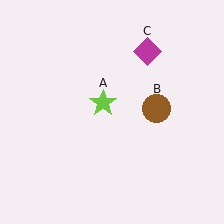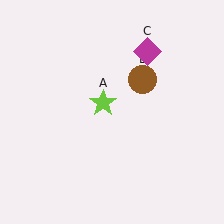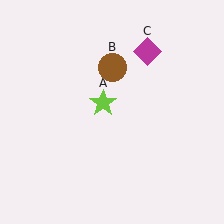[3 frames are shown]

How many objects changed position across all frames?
1 object changed position: brown circle (object B).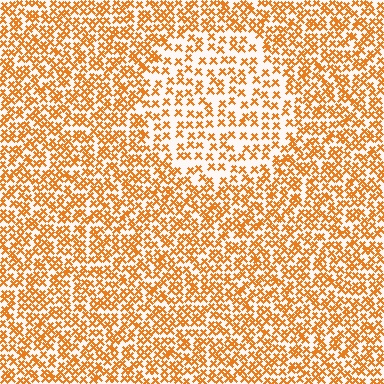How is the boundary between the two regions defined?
The boundary is defined by a change in element density (approximately 1.8x ratio). All elements are the same color, size, and shape.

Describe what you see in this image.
The image contains small orange elements arranged at two different densities. A circle-shaped region is visible where the elements are less densely packed than the surrounding area.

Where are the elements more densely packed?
The elements are more densely packed outside the circle boundary.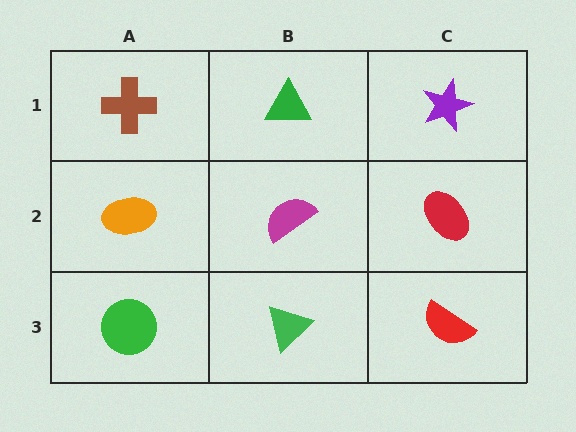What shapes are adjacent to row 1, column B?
A magenta semicircle (row 2, column B), a brown cross (row 1, column A), a purple star (row 1, column C).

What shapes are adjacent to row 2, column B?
A green triangle (row 1, column B), a green triangle (row 3, column B), an orange ellipse (row 2, column A), a red ellipse (row 2, column C).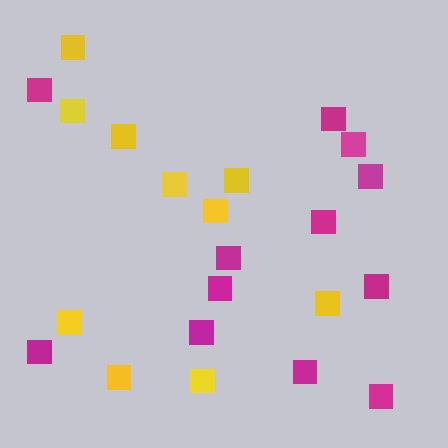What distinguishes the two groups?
There are 2 groups: one group of magenta squares (12) and one group of yellow squares (10).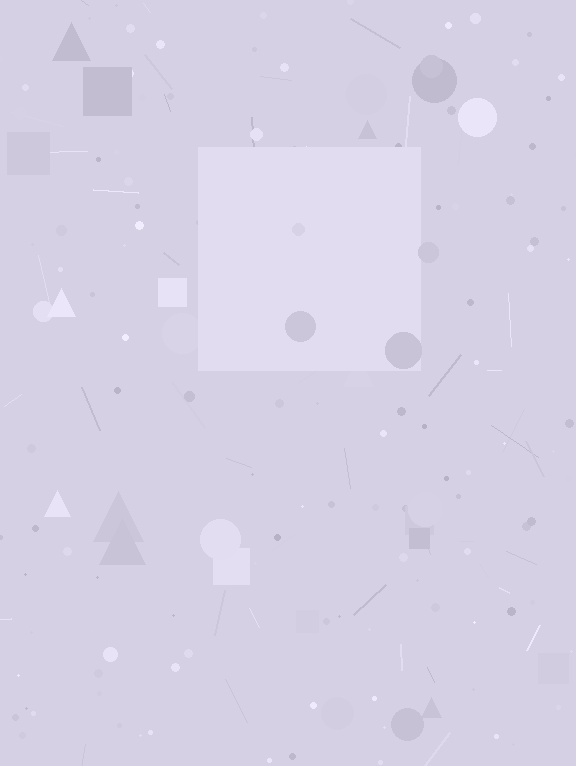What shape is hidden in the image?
A square is hidden in the image.